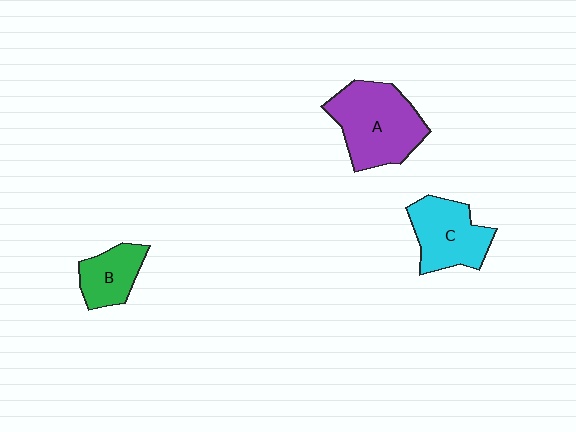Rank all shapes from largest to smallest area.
From largest to smallest: A (purple), C (cyan), B (green).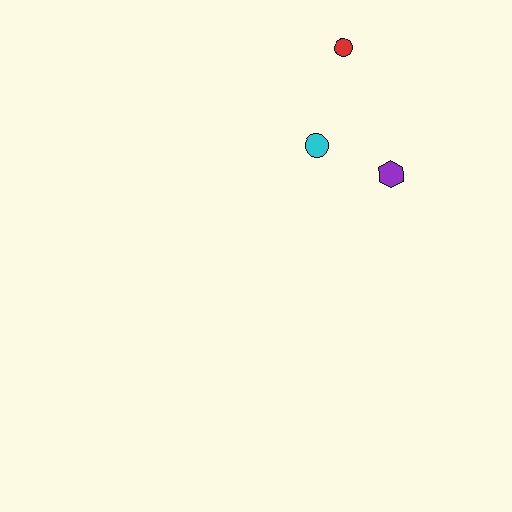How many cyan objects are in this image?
There is 1 cyan object.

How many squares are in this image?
There are no squares.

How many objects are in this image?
There are 3 objects.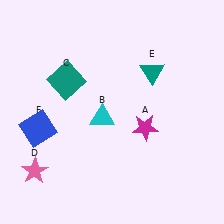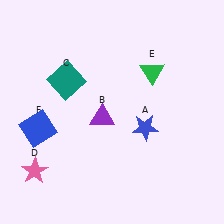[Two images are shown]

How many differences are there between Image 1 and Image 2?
There are 3 differences between the two images.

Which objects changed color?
A changed from magenta to blue. B changed from cyan to purple. E changed from teal to green.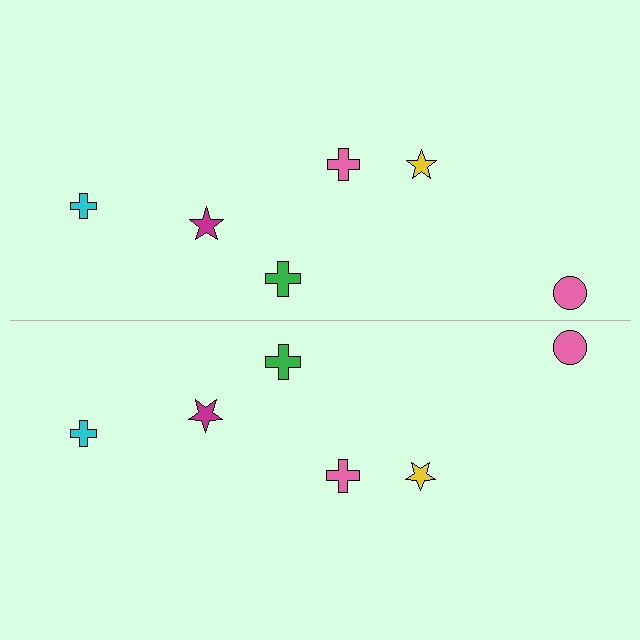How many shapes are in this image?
There are 12 shapes in this image.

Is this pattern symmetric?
Yes, this pattern has bilateral (reflection) symmetry.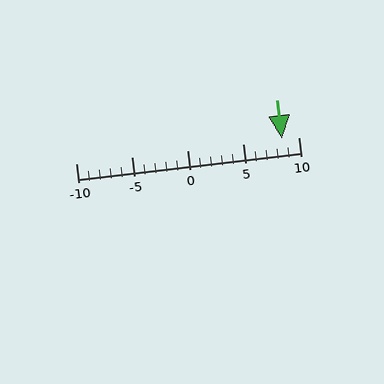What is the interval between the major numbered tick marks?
The major tick marks are spaced 5 units apart.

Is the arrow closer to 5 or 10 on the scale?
The arrow is closer to 10.